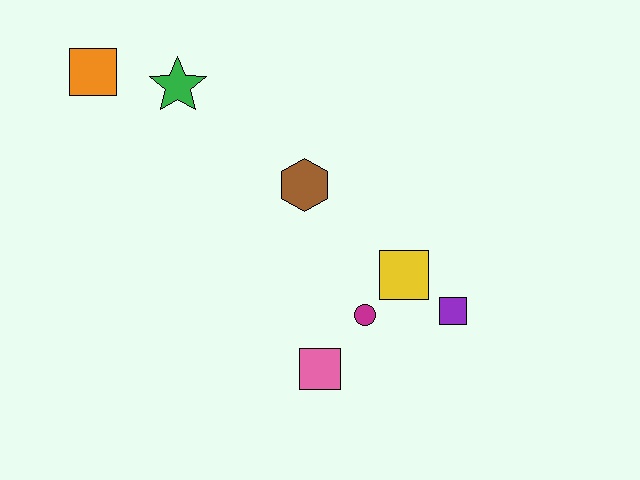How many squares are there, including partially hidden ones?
There are 4 squares.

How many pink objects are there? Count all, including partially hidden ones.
There is 1 pink object.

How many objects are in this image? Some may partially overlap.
There are 7 objects.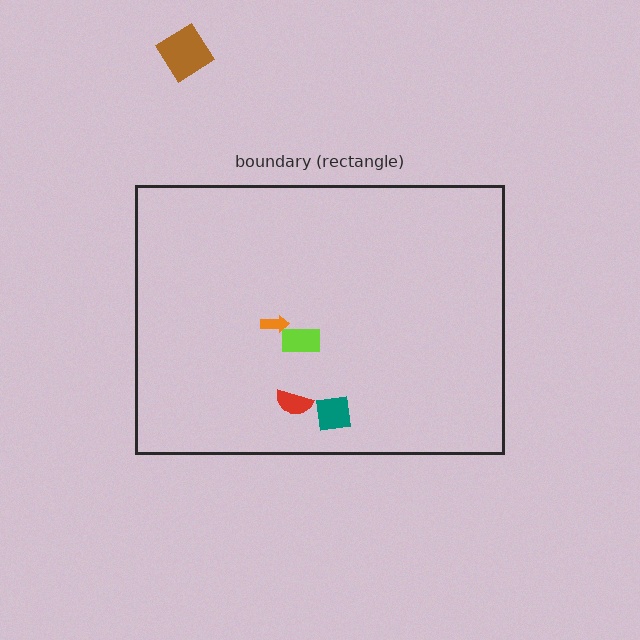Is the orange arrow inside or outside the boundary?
Inside.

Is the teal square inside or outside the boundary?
Inside.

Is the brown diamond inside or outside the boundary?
Outside.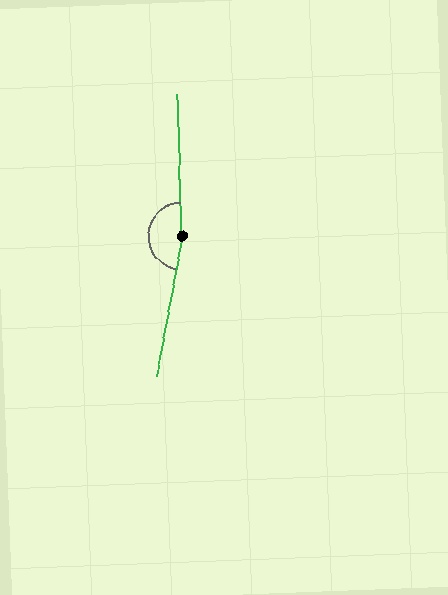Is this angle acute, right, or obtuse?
It is obtuse.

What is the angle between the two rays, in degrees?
Approximately 168 degrees.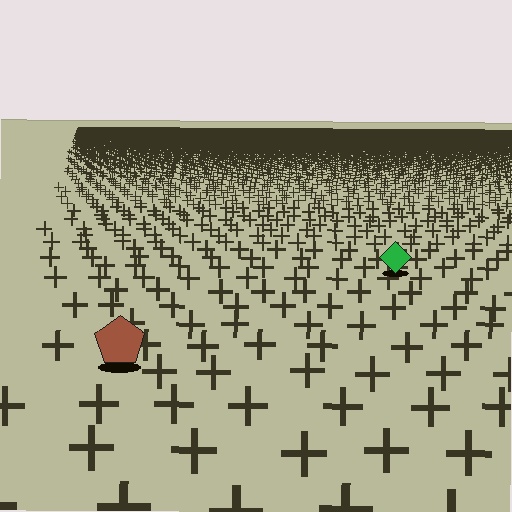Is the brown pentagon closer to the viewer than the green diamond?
Yes. The brown pentagon is closer — you can tell from the texture gradient: the ground texture is coarser near it.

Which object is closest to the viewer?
The brown pentagon is closest. The texture marks near it are larger and more spread out.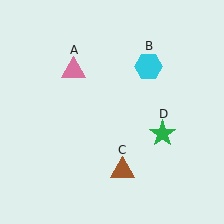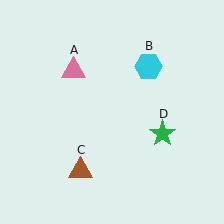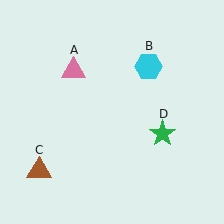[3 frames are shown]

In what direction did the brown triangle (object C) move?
The brown triangle (object C) moved left.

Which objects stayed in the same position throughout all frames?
Pink triangle (object A) and cyan hexagon (object B) and green star (object D) remained stationary.